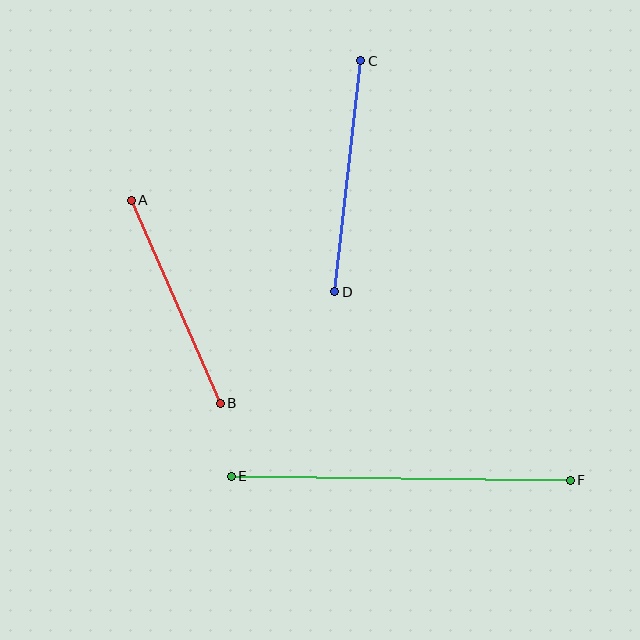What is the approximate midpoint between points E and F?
The midpoint is at approximately (401, 478) pixels.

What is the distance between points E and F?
The distance is approximately 339 pixels.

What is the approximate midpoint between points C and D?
The midpoint is at approximately (348, 176) pixels.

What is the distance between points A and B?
The distance is approximately 222 pixels.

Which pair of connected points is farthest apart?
Points E and F are farthest apart.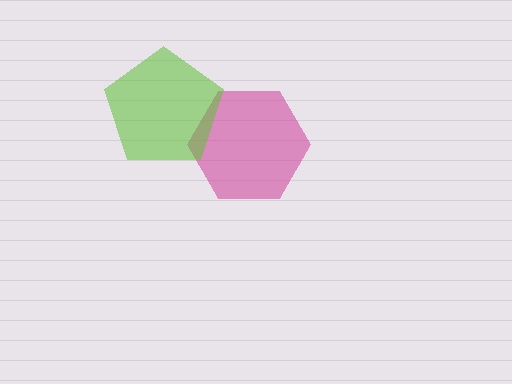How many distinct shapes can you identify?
There are 2 distinct shapes: a magenta hexagon, a lime pentagon.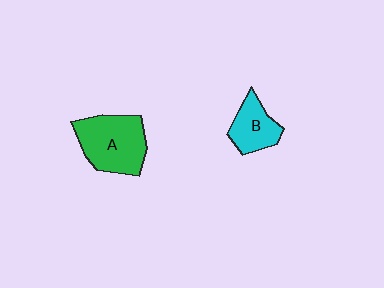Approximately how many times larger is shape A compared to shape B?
Approximately 1.7 times.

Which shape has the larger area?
Shape A (green).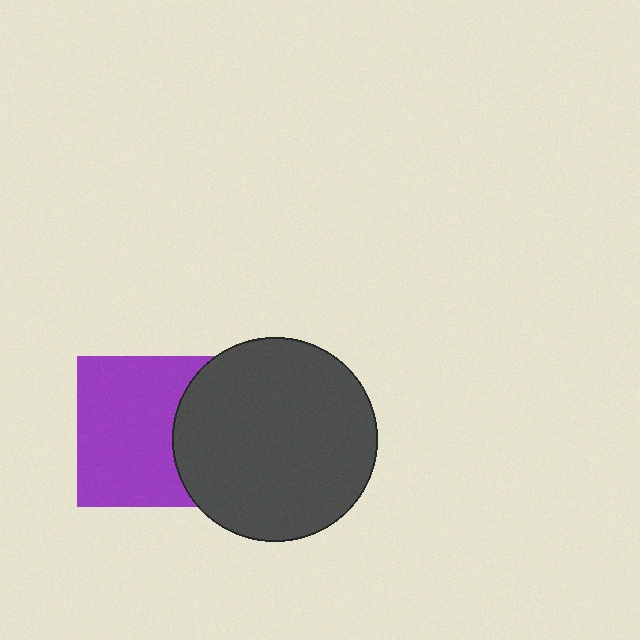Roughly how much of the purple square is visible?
Most of it is visible (roughly 69%).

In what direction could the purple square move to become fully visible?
The purple square could move left. That would shift it out from behind the dark gray circle entirely.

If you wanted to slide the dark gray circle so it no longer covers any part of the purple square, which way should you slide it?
Slide it right — that is the most direct way to separate the two shapes.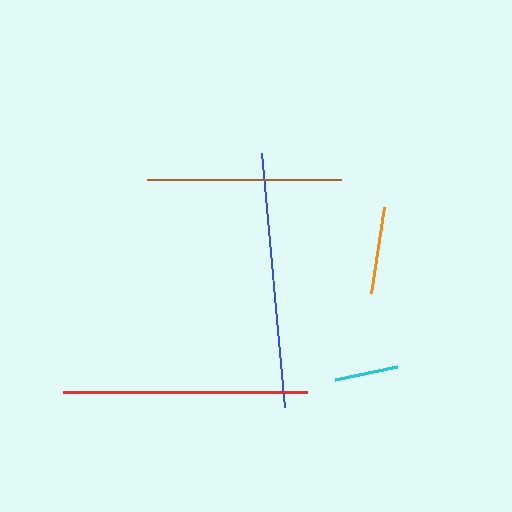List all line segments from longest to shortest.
From longest to shortest: blue, red, brown, orange, cyan.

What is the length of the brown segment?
The brown segment is approximately 194 pixels long.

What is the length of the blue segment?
The blue segment is approximately 255 pixels long.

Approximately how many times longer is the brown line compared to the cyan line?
The brown line is approximately 3.1 times the length of the cyan line.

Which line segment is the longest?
The blue line is the longest at approximately 255 pixels.